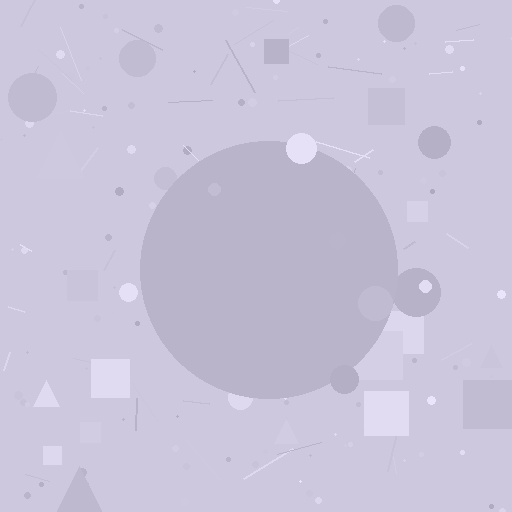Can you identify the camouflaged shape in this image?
The camouflaged shape is a circle.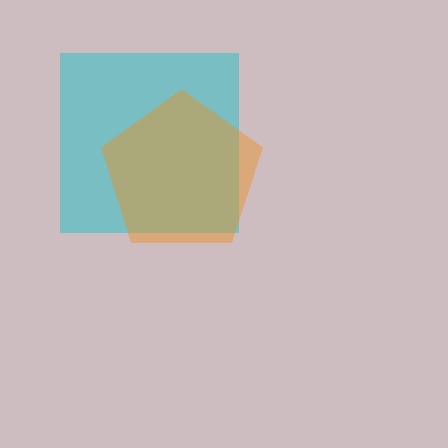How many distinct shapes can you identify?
There are 2 distinct shapes: a cyan square, an orange pentagon.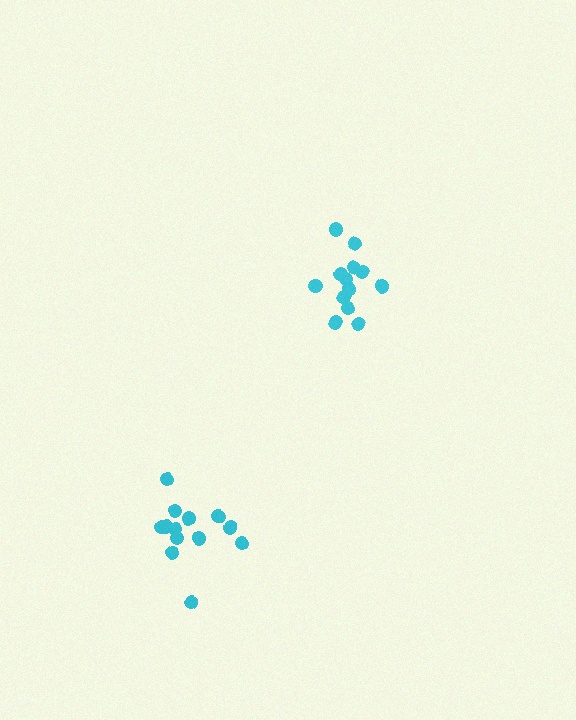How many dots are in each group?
Group 1: 14 dots, Group 2: 13 dots (27 total).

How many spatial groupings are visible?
There are 2 spatial groupings.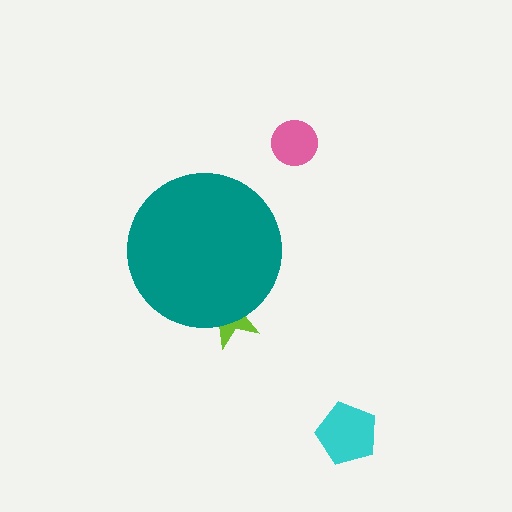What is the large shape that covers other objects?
A teal circle.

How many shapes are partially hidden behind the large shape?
1 shape is partially hidden.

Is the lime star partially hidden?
Yes, the lime star is partially hidden behind the teal circle.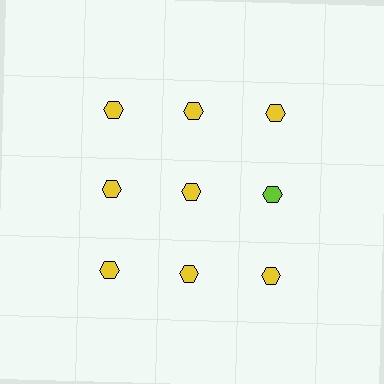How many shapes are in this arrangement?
There are 9 shapes arranged in a grid pattern.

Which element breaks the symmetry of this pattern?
The lime hexagon in the second row, center column breaks the symmetry. All other shapes are yellow hexagons.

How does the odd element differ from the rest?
It has a different color: lime instead of yellow.